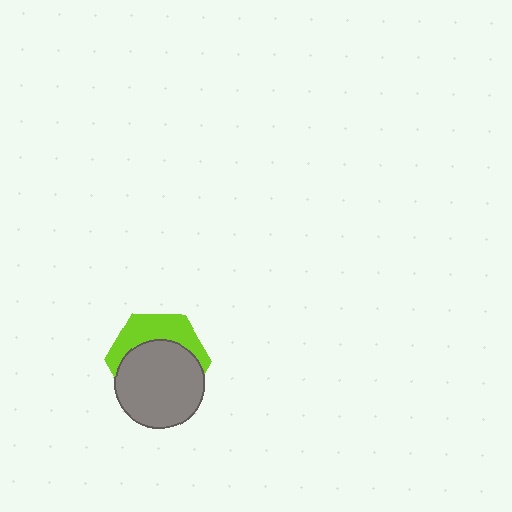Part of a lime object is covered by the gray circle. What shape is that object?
It is a hexagon.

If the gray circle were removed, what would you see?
You would see the complete lime hexagon.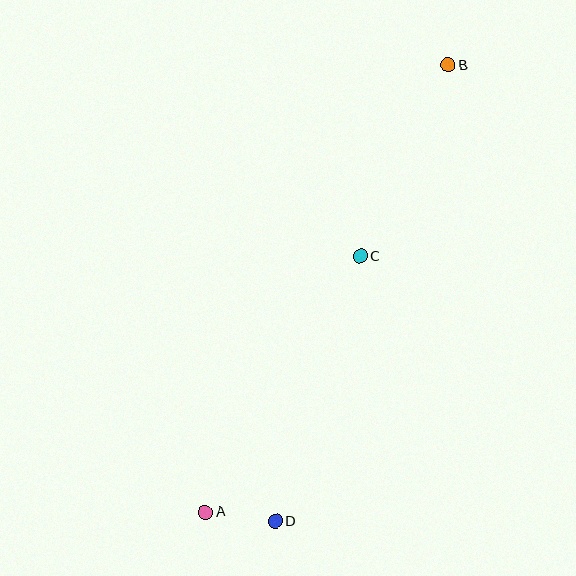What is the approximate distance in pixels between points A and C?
The distance between A and C is approximately 299 pixels.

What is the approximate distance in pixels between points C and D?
The distance between C and D is approximately 278 pixels.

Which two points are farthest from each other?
Points A and B are farthest from each other.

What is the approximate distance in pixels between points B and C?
The distance between B and C is approximately 210 pixels.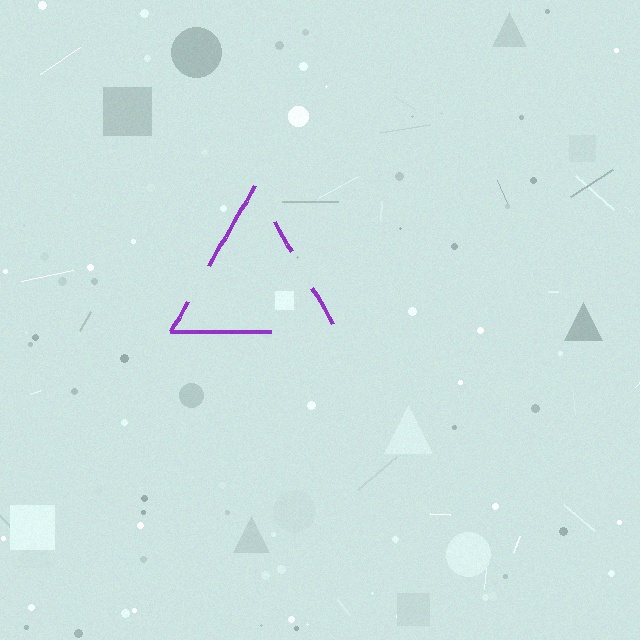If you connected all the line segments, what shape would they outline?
They would outline a triangle.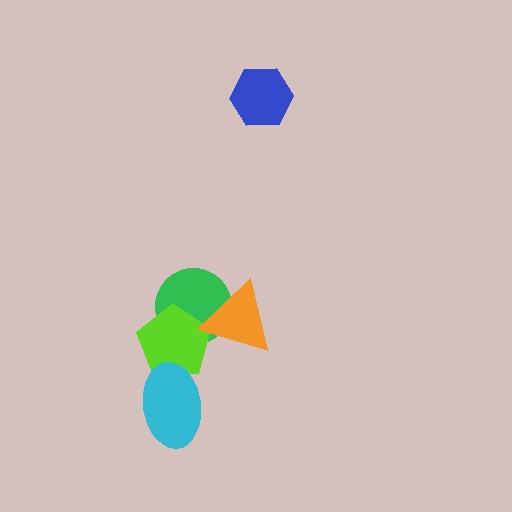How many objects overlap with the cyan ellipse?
1 object overlaps with the cyan ellipse.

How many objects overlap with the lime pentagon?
3 objects overlap with the lime pentagon.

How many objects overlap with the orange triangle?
2 objects overlap with the orange triangle.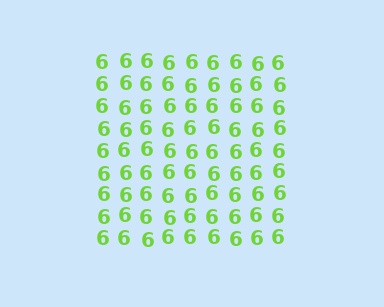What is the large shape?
The large shape is a square.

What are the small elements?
The small elements are digit 6's.